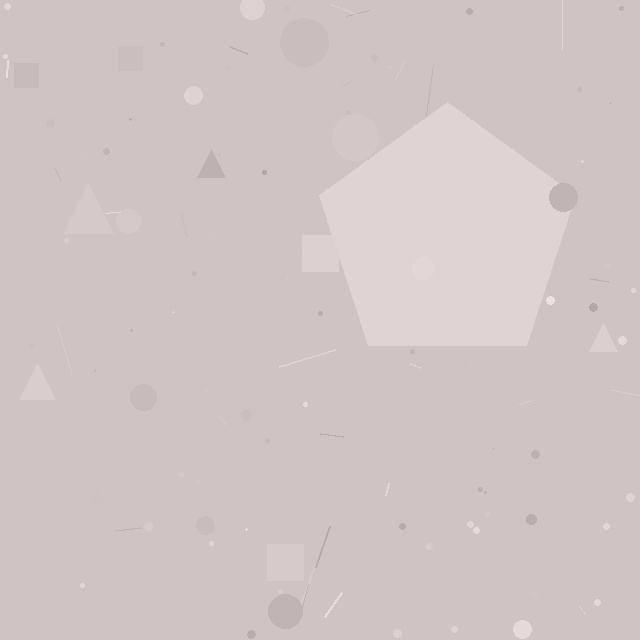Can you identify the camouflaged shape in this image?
The camouflaged shape is a pentagon.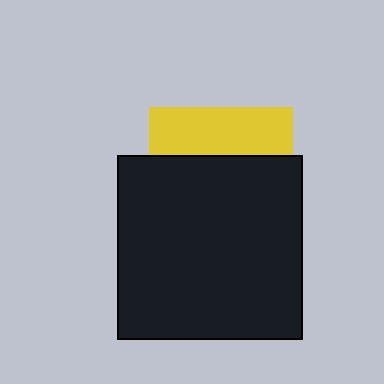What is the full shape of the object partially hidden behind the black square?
The partially hidden object is a yellow square.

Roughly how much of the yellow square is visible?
A small part of it is visible (roughly 34%).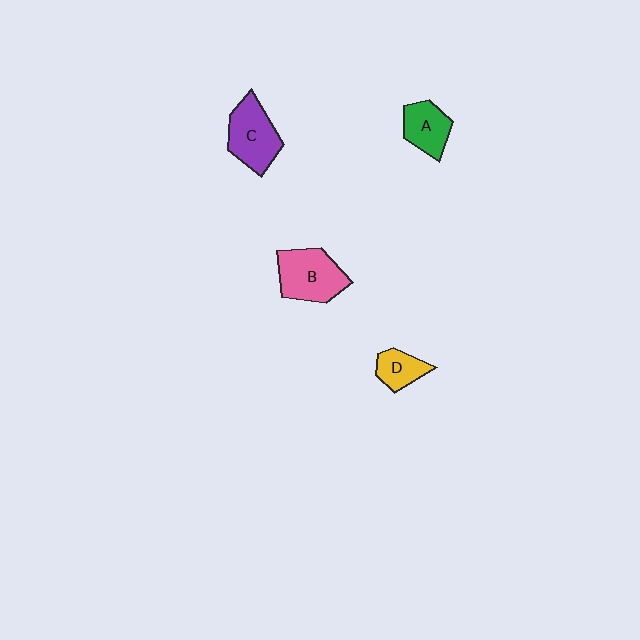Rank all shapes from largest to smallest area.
From largest to smallest: B (pink), C (purple), A (green), D (yellow).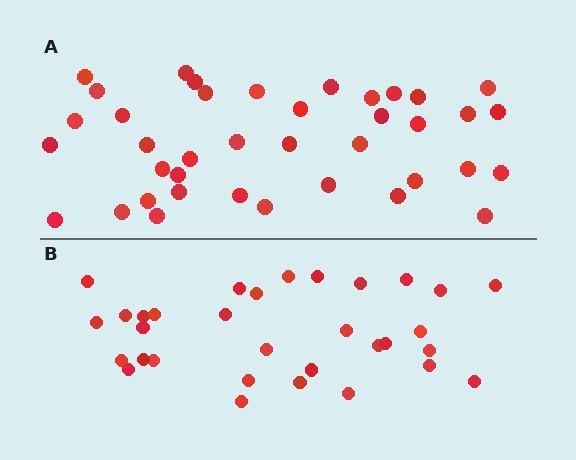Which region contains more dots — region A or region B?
Region A (the top region) has more dots.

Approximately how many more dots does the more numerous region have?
Region A has roughly 8 or so more dots than region B.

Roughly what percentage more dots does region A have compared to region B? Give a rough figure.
About 20% more.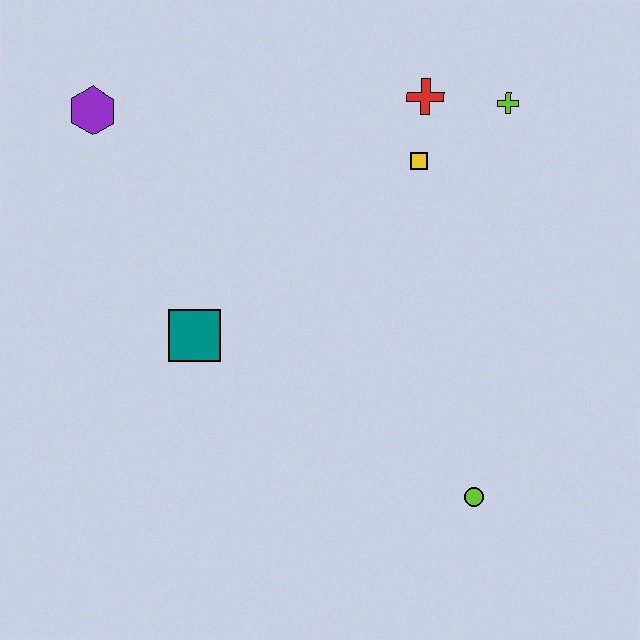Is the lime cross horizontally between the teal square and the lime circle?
No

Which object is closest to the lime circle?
The teal square is closest to the lime circle.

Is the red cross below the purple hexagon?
No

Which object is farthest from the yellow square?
The lime circle is farthest from the yellow square.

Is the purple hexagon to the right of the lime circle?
No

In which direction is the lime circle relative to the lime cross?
The lime circle is below the lime cross.